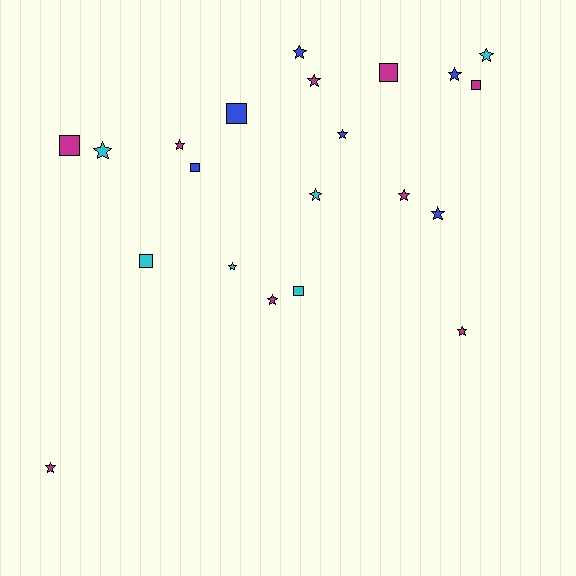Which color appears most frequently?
Magenta, with 9 objects.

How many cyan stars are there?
There are 4 cyan stars.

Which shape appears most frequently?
Star, with 14 objects.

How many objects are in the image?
There are 21 objects.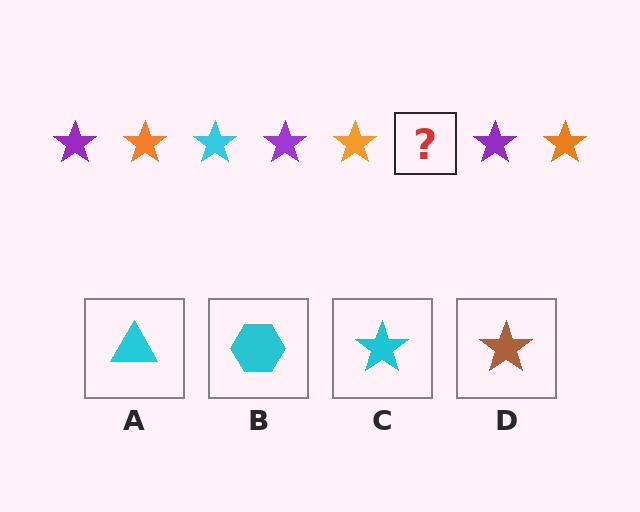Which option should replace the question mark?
Option C.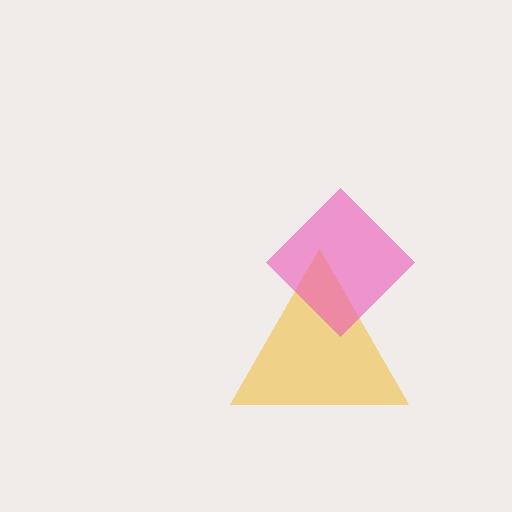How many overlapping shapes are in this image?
There are 2 overlapping shapes in the image.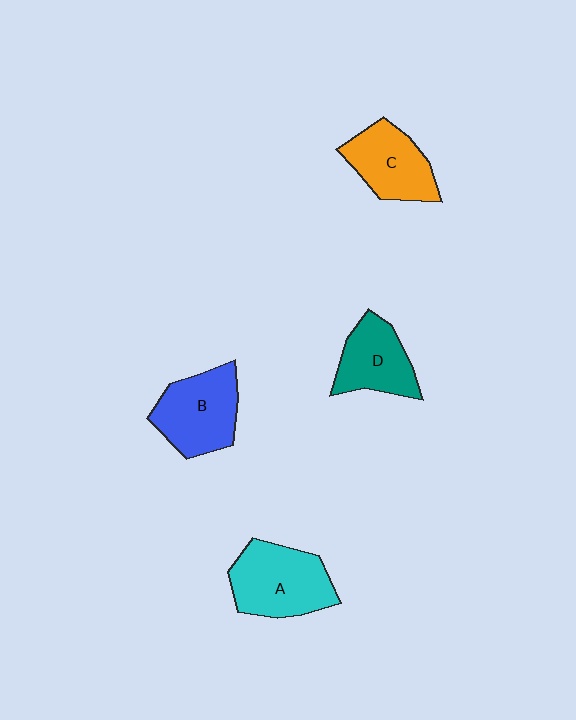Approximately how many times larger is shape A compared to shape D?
Approximately 1.3 times.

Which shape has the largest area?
Shape A (cyan).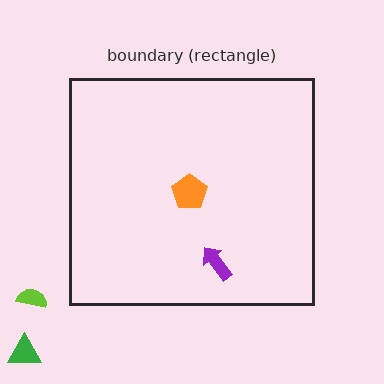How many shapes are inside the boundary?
2 inside, 2 outside.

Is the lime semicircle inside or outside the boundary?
Outside.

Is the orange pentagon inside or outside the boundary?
Inside.